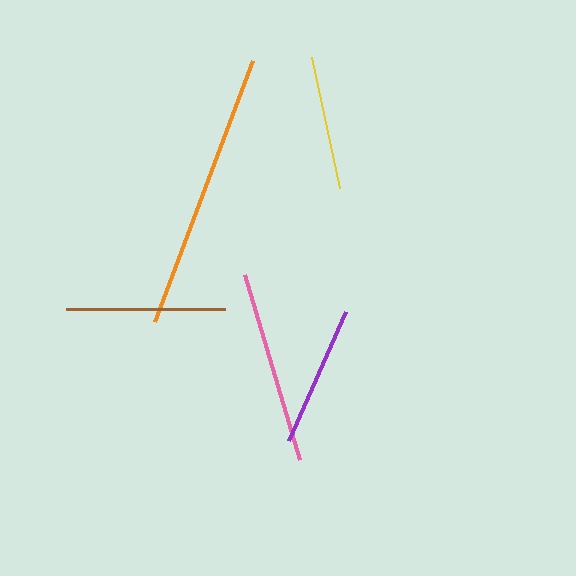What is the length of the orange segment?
The orange segment is approximately 279 pixels long.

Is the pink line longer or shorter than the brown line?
The pink line is longer than the brown line.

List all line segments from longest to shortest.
From longest to shortest: orange, pink, brown, purple, yellow.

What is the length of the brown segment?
The brown segment is approximately 158 pixels long.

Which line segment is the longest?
The orange line is the longest at approximately 279 pixels.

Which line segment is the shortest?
The yellow line is the shortest at approximately 134 pixels.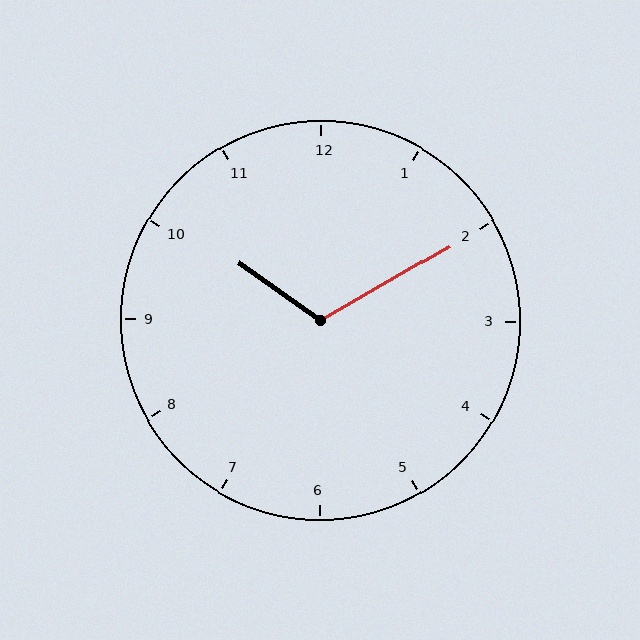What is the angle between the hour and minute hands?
Approximately 115 degrees.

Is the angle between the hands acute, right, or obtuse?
It is obtuse.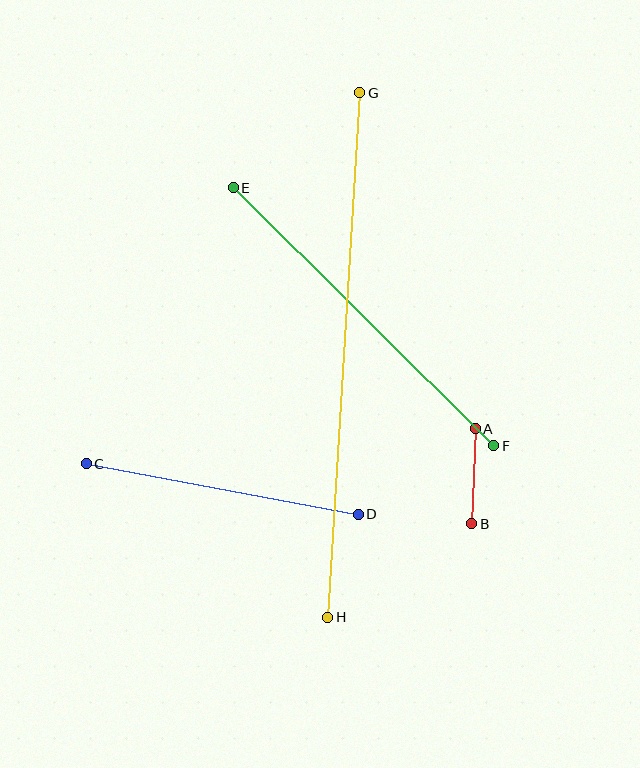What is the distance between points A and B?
The distance is approximately 95 pixels.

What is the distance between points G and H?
The distance is approximately 525 pixels.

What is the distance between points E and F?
The distance is approximately 366 pixels.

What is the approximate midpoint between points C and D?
The midpoint is at approximately (222, 489) pixels.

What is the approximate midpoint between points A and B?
The midpoint is at approximately (473, 476) pixels.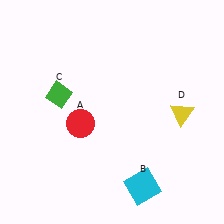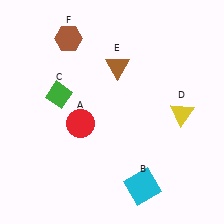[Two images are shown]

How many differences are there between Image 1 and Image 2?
There are 2 differences between the two images.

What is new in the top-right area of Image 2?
A brown triangle (E) was added in the top-right area of Image 2.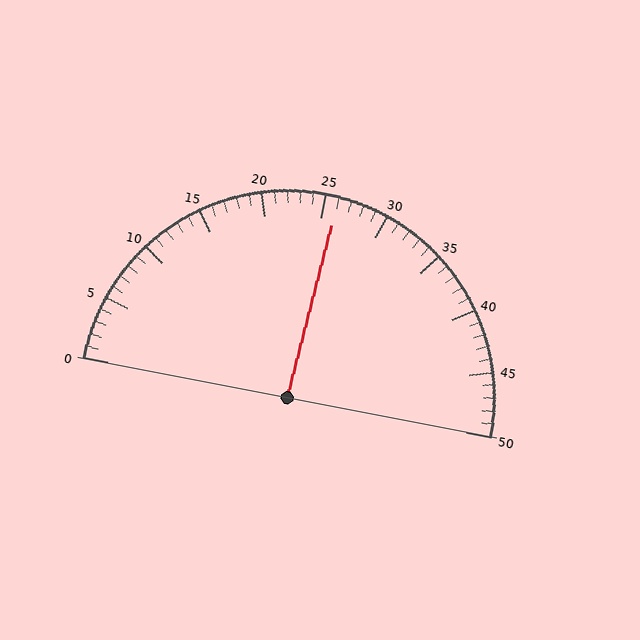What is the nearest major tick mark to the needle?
The nearest major tick mark is 25.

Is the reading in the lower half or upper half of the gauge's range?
The reading is in the upper half of the range (0 to 50).